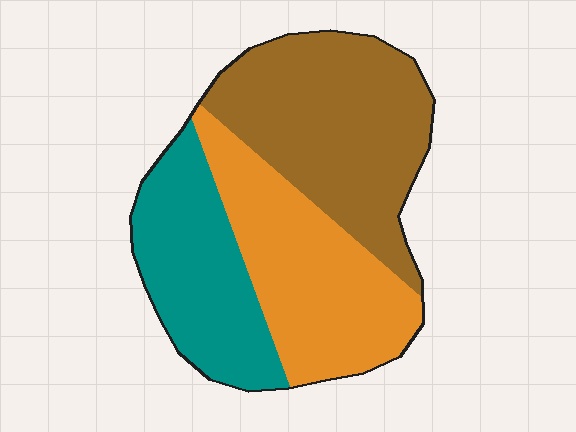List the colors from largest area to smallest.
From largest to smallest: brown, orange, teal.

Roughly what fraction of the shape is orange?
Orange takes up between a quarter and a half of the shape.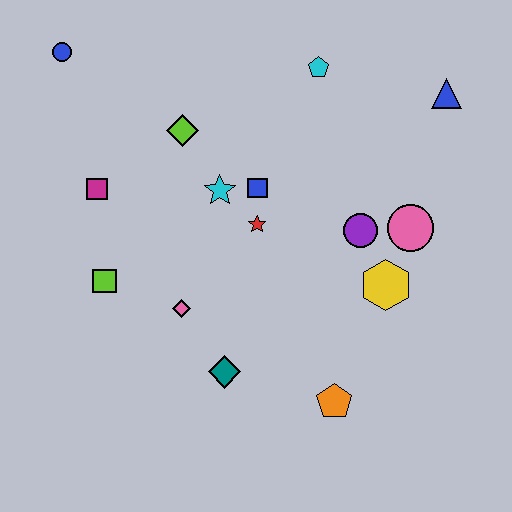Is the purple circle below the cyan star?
Yes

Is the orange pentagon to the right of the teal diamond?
Yes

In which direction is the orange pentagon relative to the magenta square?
The orange pentagon is to the right of the magenta square.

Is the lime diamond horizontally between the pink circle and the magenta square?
Yes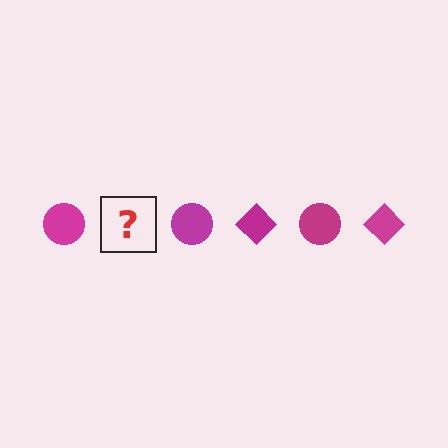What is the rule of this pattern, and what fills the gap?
The rule is that the pattern cycles through circle, diamond shapes in magenta. The gap should be filled with a magenta diamond.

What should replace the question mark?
The question mark should be replaced with a magenta diamond.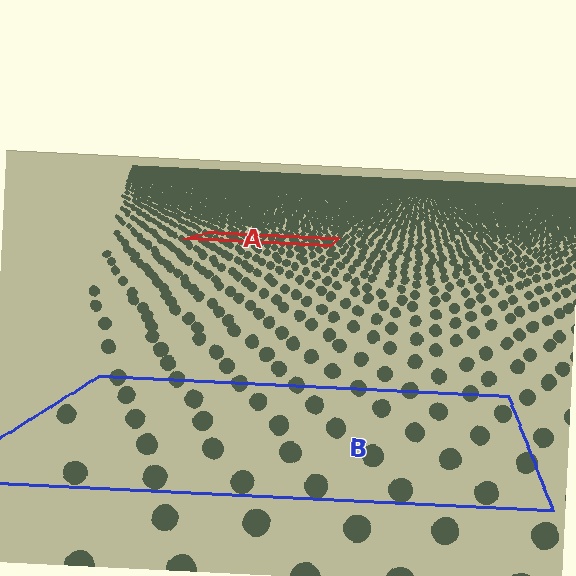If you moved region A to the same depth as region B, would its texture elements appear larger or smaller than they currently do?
They would appear larger. At a closer depth, the same texture elements are projected at a bigger on-screen size.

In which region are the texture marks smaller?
The texture marks are smaller in region A, because it is farther away.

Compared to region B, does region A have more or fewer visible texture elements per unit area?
Region A has more texture elements per unit area — they are packed more densely because it is farther away.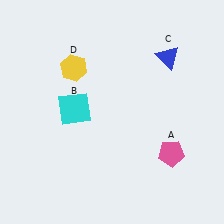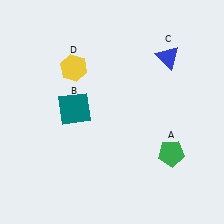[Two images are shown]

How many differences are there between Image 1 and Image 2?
There are 2 differences between the two images.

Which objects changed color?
A changed from pink to green. B changed from cyan to teal.